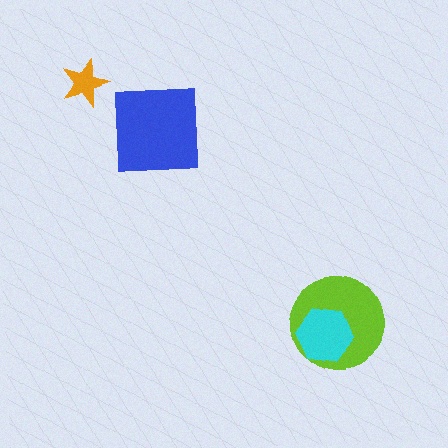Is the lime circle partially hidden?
Yes, it is partially covered by another shape.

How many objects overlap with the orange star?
0 objects overlap with the orange star.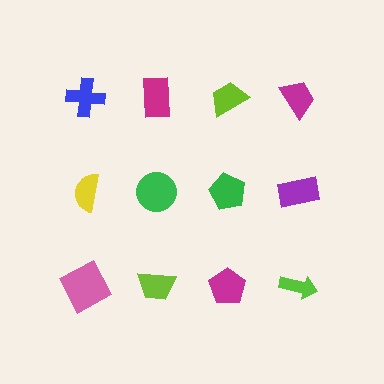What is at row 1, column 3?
A lime trapezoid.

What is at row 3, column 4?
A lime arrow.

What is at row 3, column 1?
A pink square.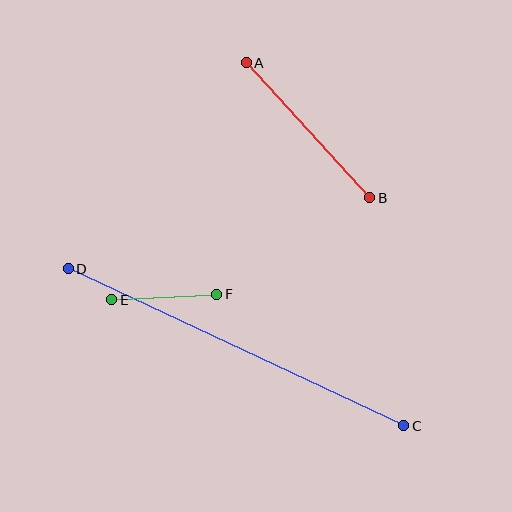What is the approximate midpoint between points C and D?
The midpoint is at approximately (236, 347) pixels.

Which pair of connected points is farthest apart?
Points C and D are farthest apart.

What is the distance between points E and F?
The distance is approximately 105 pixels.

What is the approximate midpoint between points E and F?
The midpoint is at approximately (164, 297) pixels.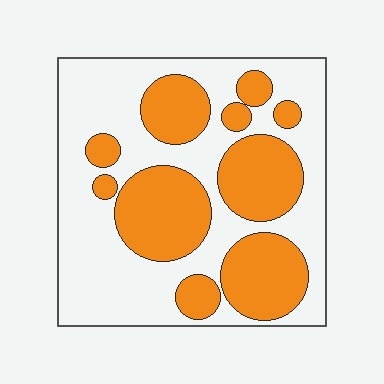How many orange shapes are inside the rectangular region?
10.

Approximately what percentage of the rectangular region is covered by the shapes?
Approximately 40%.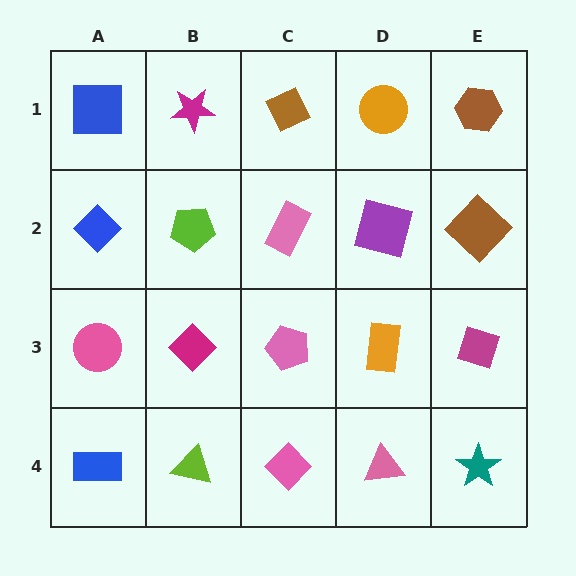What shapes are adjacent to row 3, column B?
A lime pentagon (row 2, column B), a lime triangle (row 4, column B), a pink circle (row 3, column A), a pink pentagon (row 3, column C).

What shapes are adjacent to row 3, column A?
A blue diamond (row 2, column A), a blue rectangle (row 4, column A), a magenta diamond (row 3, column B).